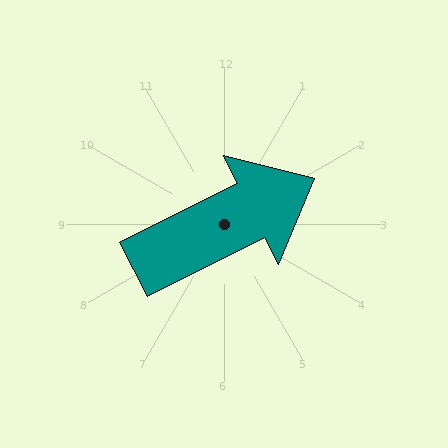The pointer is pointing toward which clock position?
Roughly 2 o'clock.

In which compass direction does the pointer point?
Northeast.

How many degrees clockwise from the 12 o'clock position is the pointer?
Approximately 63 degrees.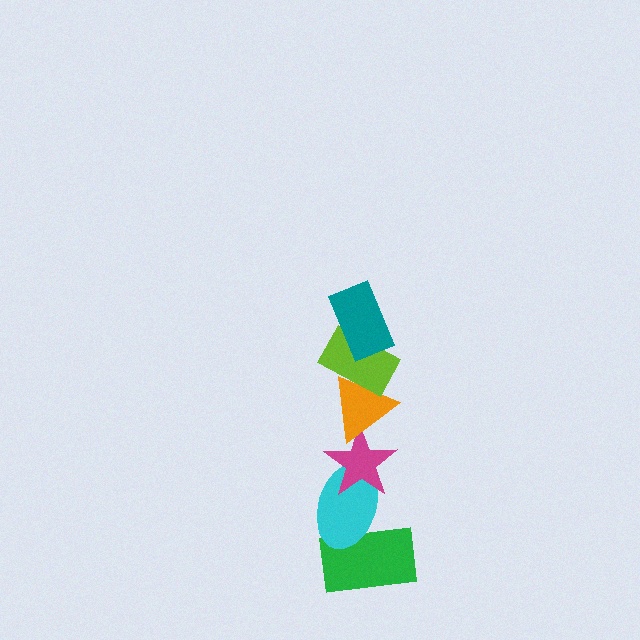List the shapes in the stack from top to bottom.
From top to bottom: the teal rectangle, the lime rectangle, the orange triangle, the magenta star, the cyan ellipse, the green rectangle.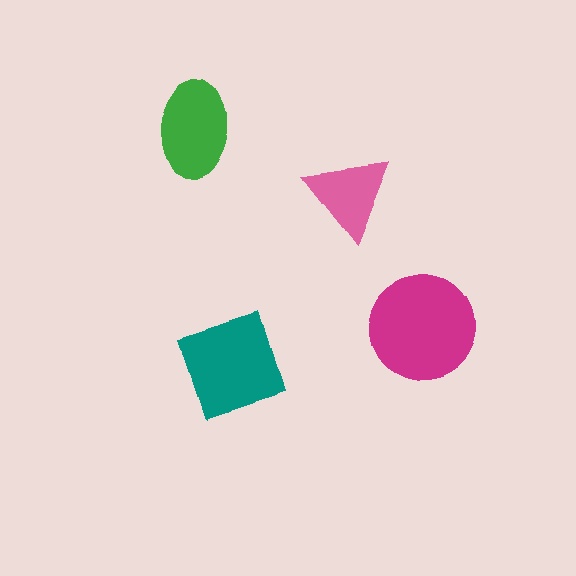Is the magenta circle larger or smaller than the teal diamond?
Larger.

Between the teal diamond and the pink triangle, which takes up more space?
The teal diamond.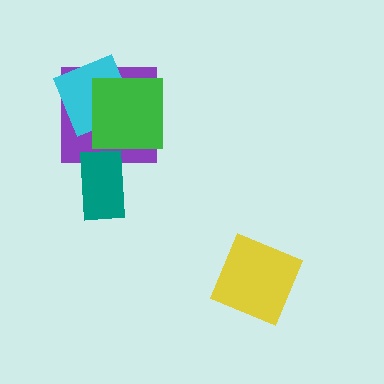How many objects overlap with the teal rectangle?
1 object overlaps with the teal rectangle.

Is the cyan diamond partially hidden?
Yes, it is partially covered by another shape.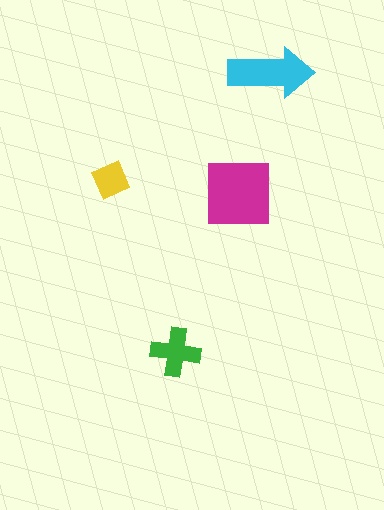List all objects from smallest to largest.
The yellow diamond, the green cross, the cyan arrow, the magenta square.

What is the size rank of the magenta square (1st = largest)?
1st.